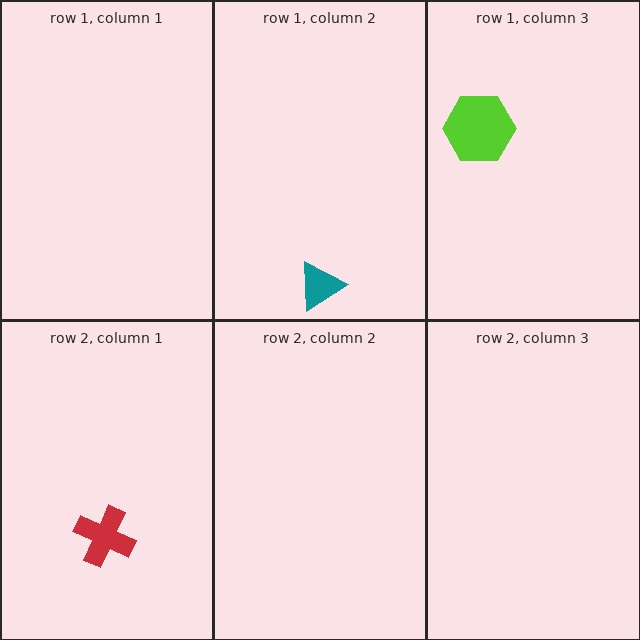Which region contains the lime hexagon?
The row 1, column 3 region.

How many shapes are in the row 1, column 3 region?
1.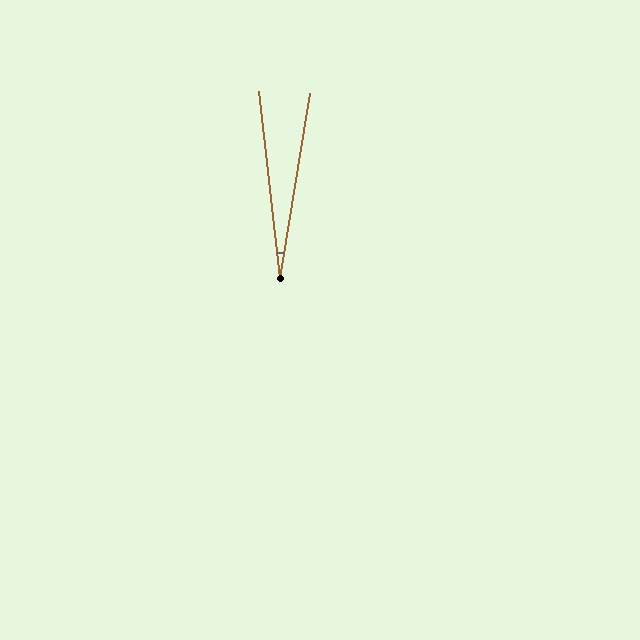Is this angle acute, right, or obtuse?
It is acute.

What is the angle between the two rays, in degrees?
Approximately 16 degrees.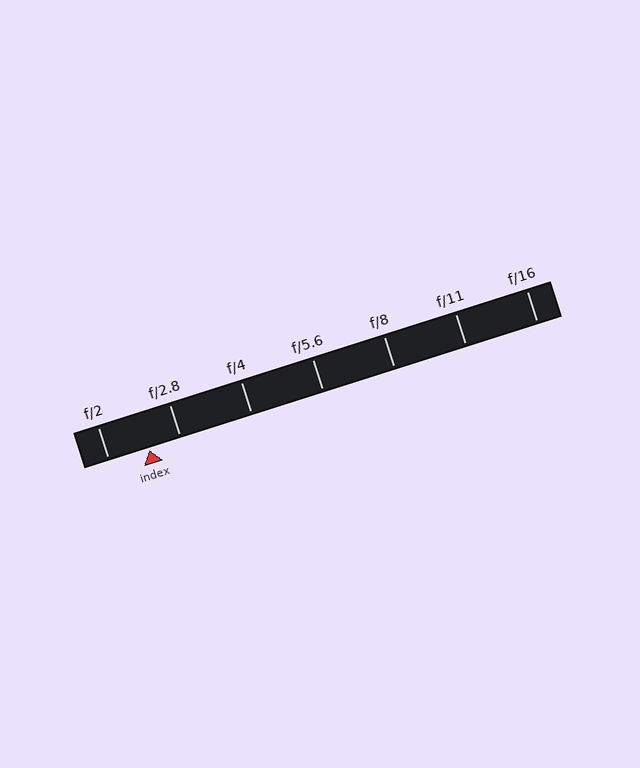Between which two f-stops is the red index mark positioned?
The index mark is between f/2 and f/2.8.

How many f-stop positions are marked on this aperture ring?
There are 7 f-stop positions marked.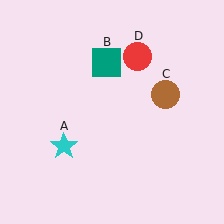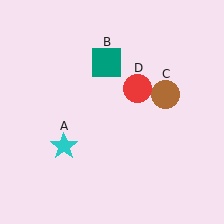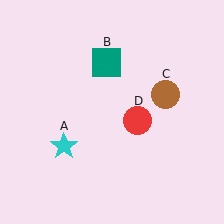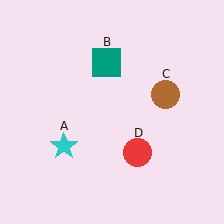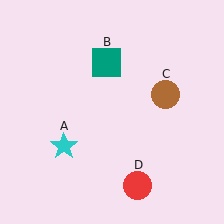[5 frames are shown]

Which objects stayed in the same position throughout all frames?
Cyan star (object A) and teal square (object B) and brown circle (object C) remained stationary.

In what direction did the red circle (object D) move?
The red circle (object D) moved down.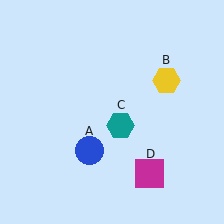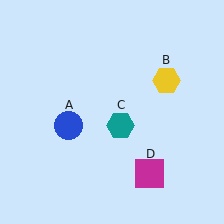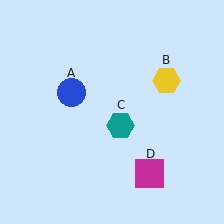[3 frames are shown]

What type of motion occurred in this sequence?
The blue circle (object A) rotated clockwise around the center of the scene.